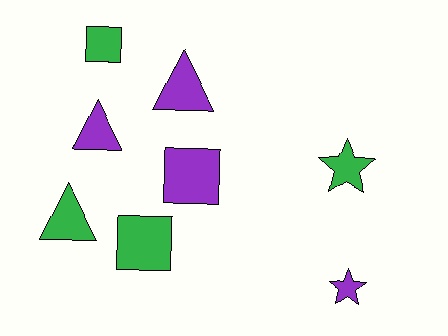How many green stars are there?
There is 1 green star.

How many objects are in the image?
There are 8 objects.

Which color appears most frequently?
Green, with 4 objects.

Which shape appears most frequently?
Triangle, with 3 objects.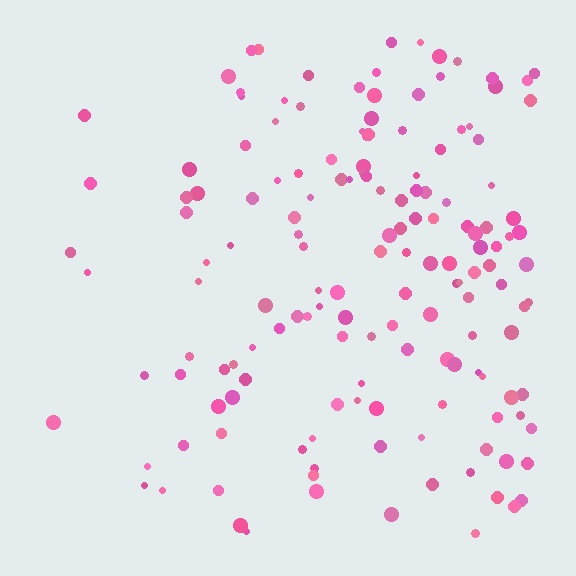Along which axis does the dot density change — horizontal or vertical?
Horizontal.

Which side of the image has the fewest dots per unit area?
The left.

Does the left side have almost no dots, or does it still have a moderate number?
Still a moderate number, just noticeably fewer than the right.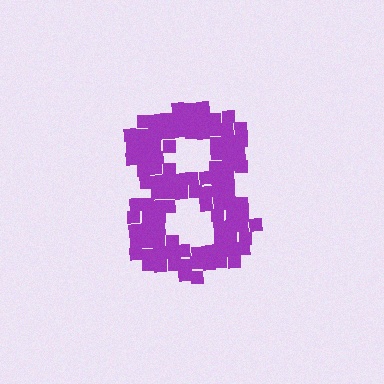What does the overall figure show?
The overall figure shows the digit 8.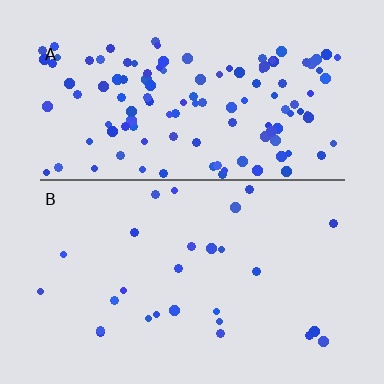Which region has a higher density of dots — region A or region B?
A (the top).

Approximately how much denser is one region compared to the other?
Approximately 4.4× — region A over region B.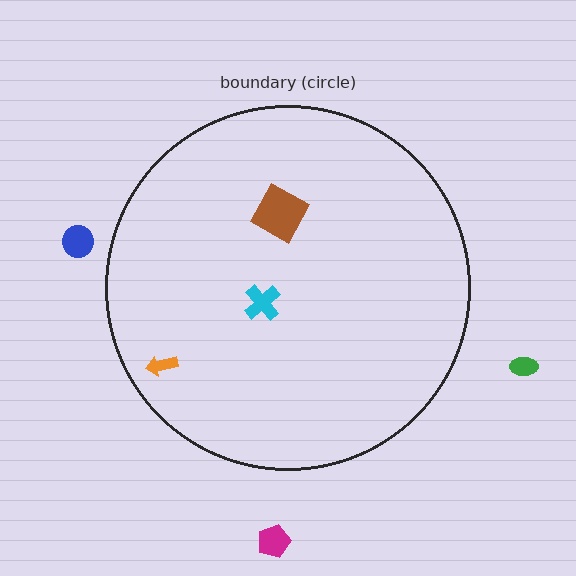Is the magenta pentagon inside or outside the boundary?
Outside.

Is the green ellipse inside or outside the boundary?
Outside.